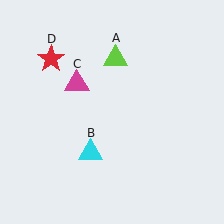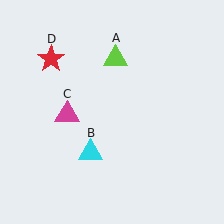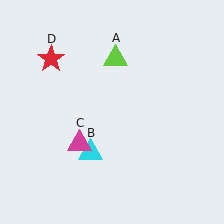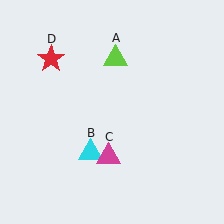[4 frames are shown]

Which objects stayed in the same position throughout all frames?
Lime triangle (object A) and cyan triangle (object B) and red star (object D) remained stationary.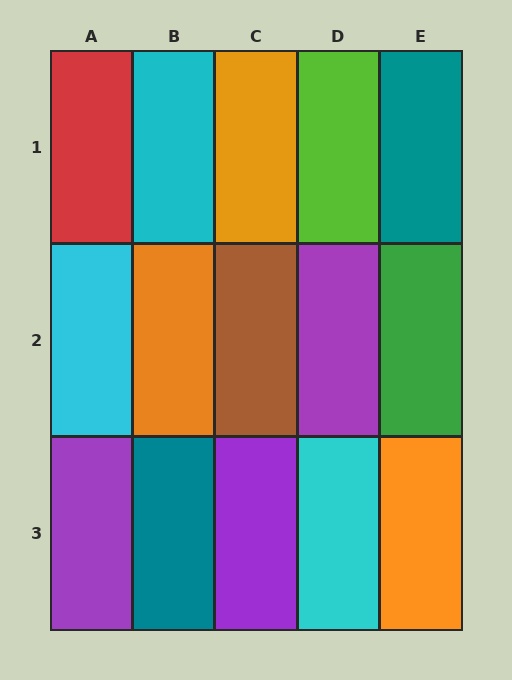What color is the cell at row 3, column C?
Purple.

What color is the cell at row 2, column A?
Cyan.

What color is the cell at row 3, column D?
Cyan.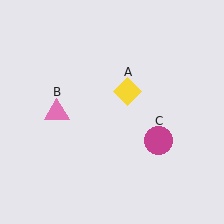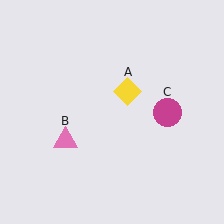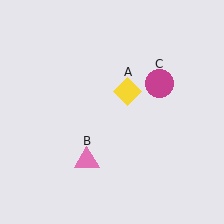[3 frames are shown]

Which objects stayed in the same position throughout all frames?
Yellow diamond (object A) remained stationary.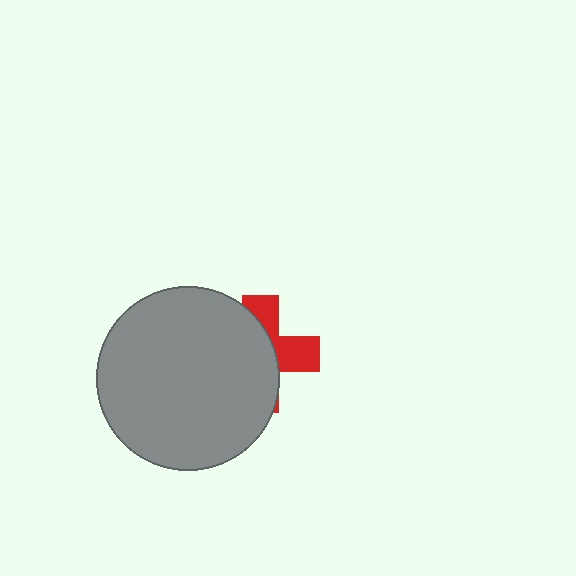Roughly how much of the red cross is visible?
A small part of it is visible (roughly 36%).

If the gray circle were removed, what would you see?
You would see the complete red cross.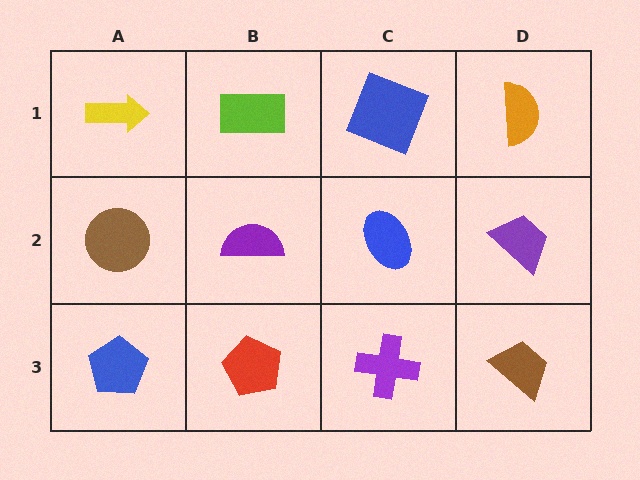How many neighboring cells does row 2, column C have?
4.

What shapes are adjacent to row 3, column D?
A purple trapezoid (row 2, column D), a purple cross (row 3, column C).